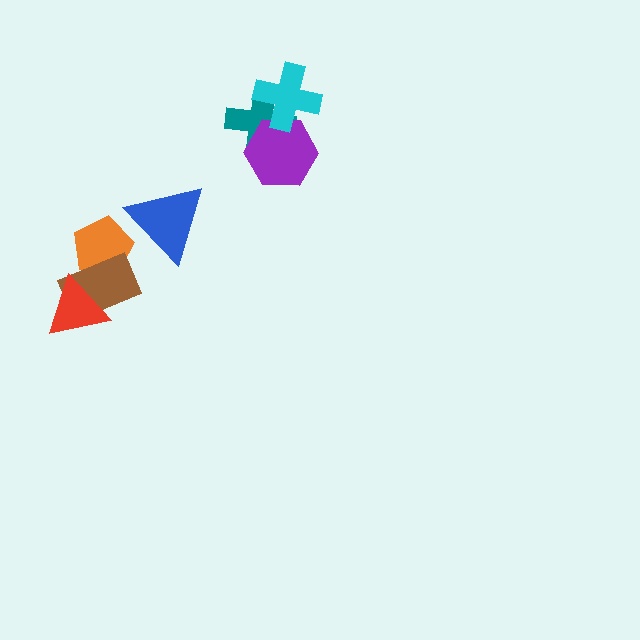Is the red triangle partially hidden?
No, no other shape covers it.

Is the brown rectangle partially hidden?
Yes, it is partially covered by another shape.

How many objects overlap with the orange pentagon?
2 objects overlap with the orange pentagon.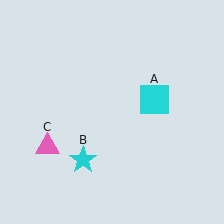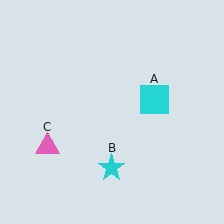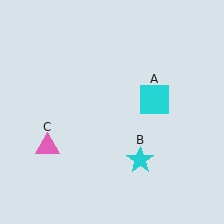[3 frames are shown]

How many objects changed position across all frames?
1 object changed position: cyan star (object B).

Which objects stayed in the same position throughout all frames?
Cyan square (object A) and pink triangle (object C) remained stationary.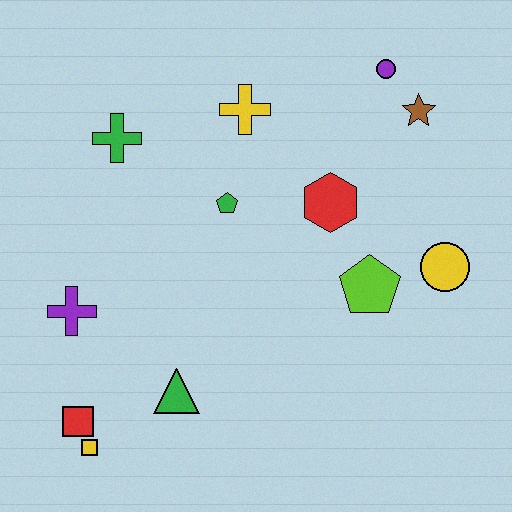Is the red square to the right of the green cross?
No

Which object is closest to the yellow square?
The red square is closest to the yellow square.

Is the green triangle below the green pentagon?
Yes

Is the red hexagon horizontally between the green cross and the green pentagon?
No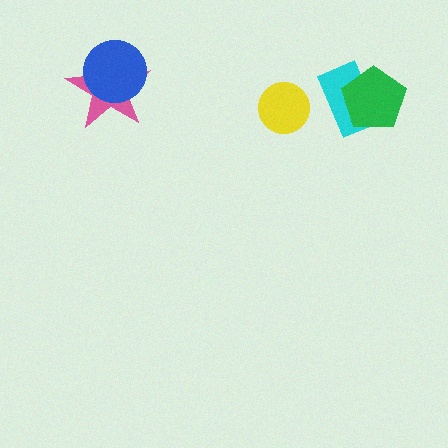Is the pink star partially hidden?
Yes, it is partially covered by another shape.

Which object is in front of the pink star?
The blue circle is in front of the pink star.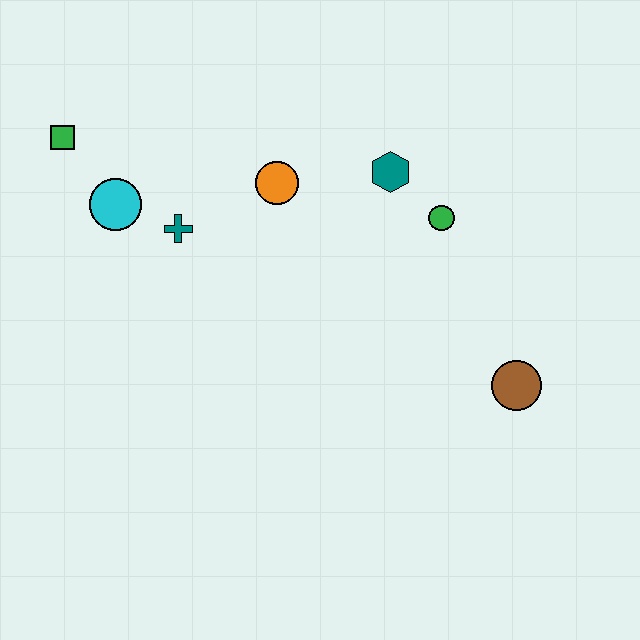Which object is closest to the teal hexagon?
The green circle is closest to the teal hexagon.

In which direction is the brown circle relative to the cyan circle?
The brown circle is to the right of the cyan circle.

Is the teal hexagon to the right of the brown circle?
No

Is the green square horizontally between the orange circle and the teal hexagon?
No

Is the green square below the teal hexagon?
No